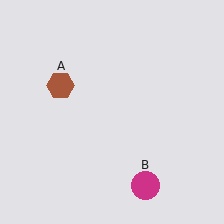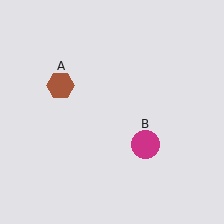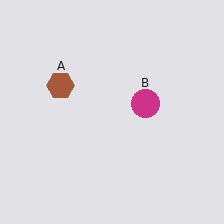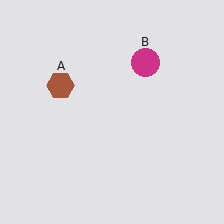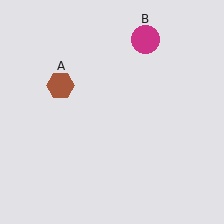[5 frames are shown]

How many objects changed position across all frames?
1 object changed position: magenta circle (object B).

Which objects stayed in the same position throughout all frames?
Brown hexagon (object A) remained stationary.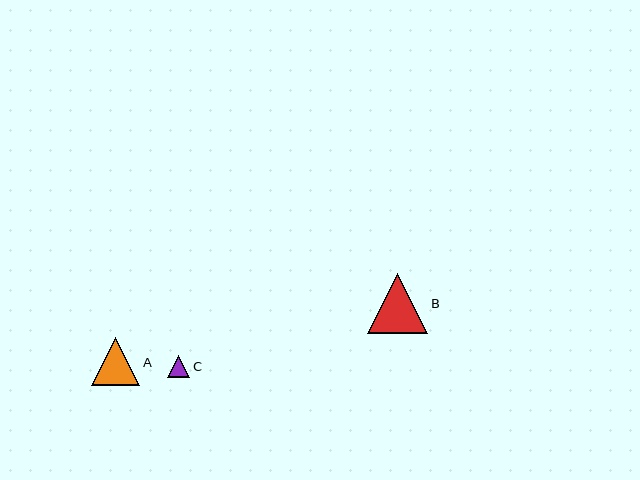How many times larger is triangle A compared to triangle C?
Triangle A is approximately 2.2 times the size of triangle C.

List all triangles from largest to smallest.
From largest to smallest: B, A, C.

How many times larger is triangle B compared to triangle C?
Triangle B is approximately 2.8 times the size of triangle C.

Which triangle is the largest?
Triangle B is the largest with a size of approximately 61 pixels.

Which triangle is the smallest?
Triangle C is the smallest with a size of approximately 22 pixels.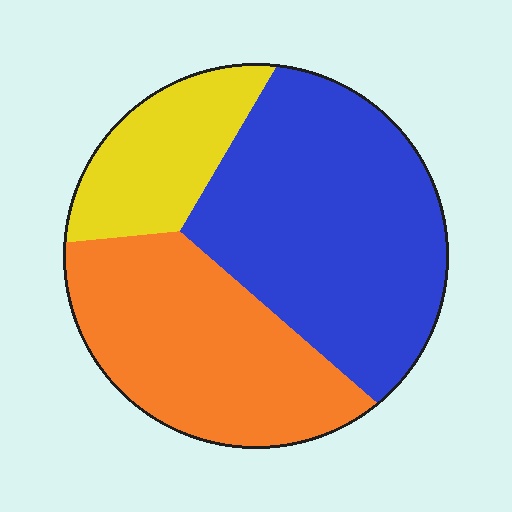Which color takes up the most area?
Blue, at roughly 45%.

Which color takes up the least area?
Yellow, at roughly 20%.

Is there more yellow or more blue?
Blue.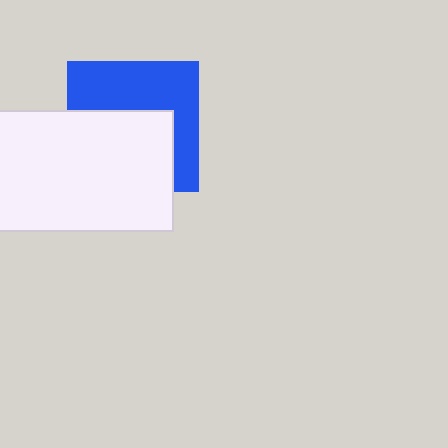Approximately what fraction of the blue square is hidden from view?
Roughly 51% of the blue square is hidden behind the white rectangle.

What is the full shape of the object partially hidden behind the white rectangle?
The partially hidden object is a blue square.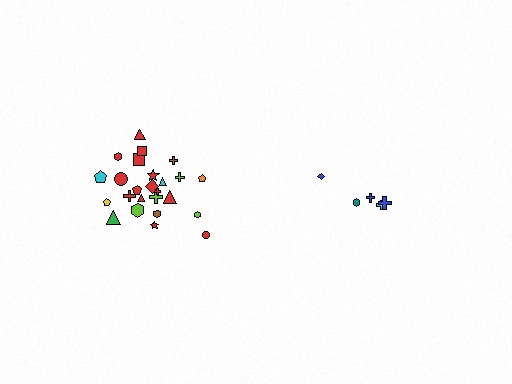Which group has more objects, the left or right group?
The left group.